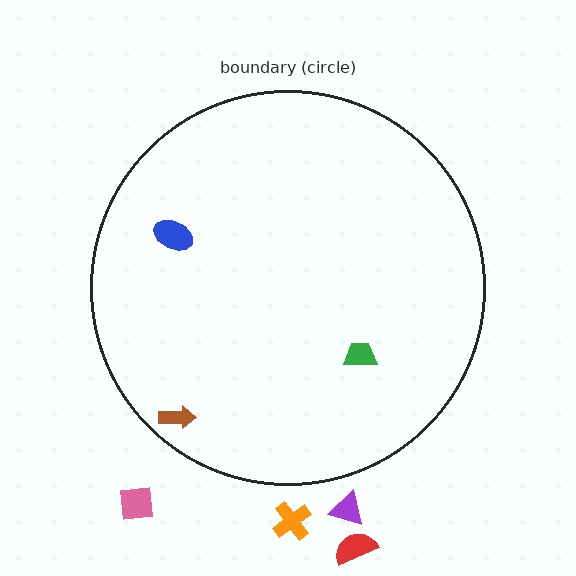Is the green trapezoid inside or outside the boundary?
Inside.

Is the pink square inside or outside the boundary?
Outside.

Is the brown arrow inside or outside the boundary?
Inside.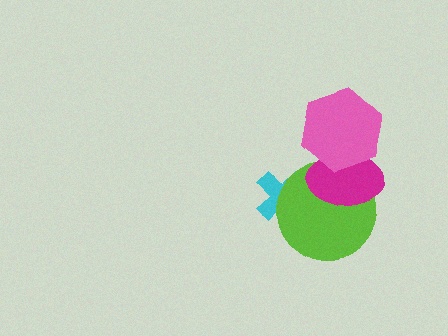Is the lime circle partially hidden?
Yes, it is partially covered by another shape.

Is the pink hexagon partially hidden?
No, no other shape covers it.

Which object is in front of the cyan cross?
The lime circle is in front of the cyan cross.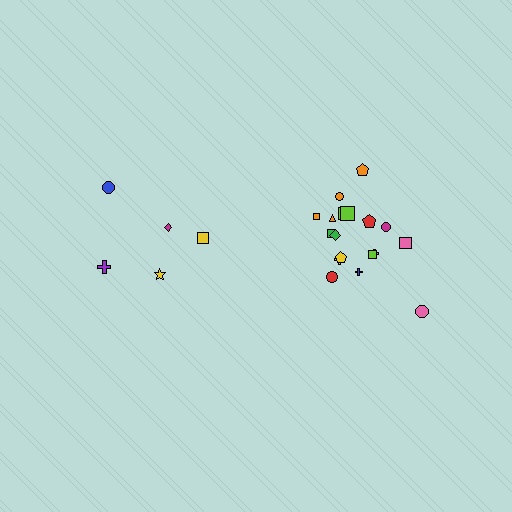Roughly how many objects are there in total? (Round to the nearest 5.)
Roughly 25 objects in total.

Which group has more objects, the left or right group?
The right group.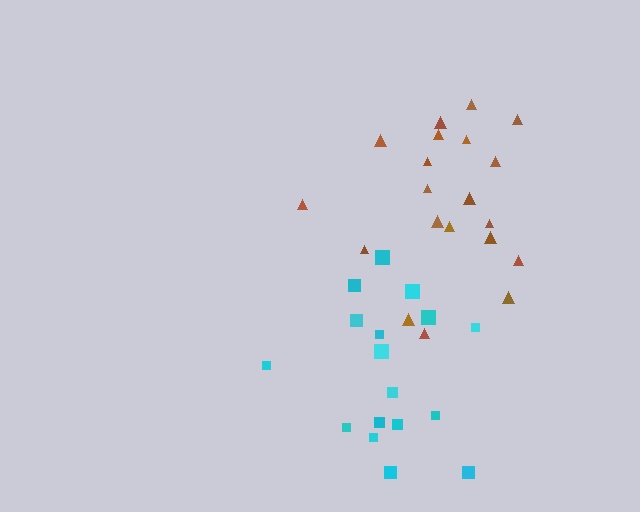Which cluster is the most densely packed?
Brown.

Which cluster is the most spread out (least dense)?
Cyan.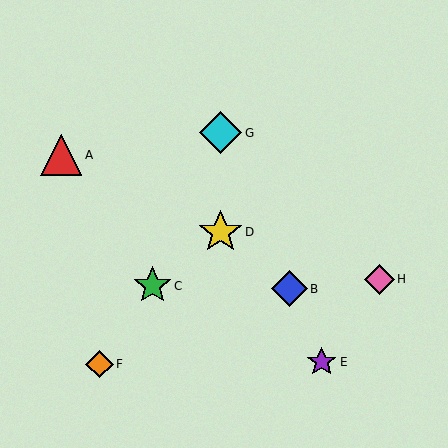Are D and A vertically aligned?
No, D is at x≈221 and A is at x≈61.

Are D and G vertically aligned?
Yes, both are at x≈221.